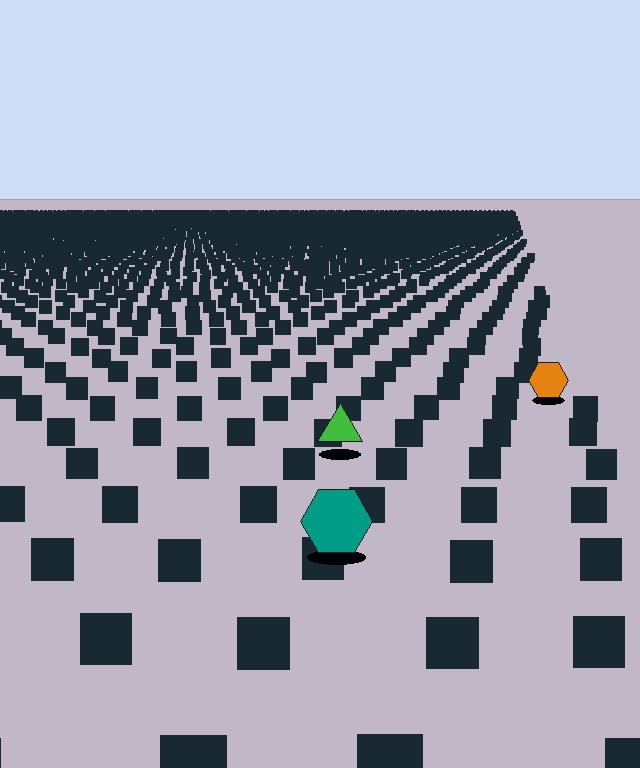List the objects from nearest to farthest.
From nearest to farthest: the teal hexagon, the green triangle, the orange hexagon.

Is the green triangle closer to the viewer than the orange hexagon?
Yes. The green triangle is closer — you can tell from the texture gradient: the ground texture is coarser near it.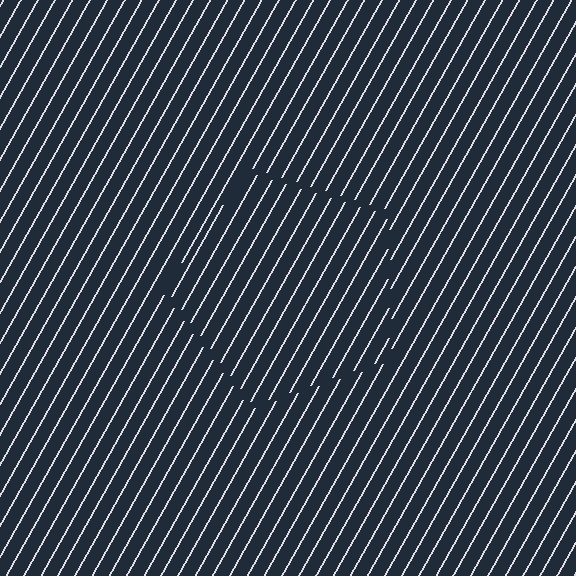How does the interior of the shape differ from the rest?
The interior of the shape contains the same grating, shifted by half a period — the contour is defined by the phase discontinuity where line-ends from the inner and outer gratings abut.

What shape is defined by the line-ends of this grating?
An illusory pentagon. The interior of the shape contains the same grating, shifted by half a period — the contour is defined by the phase discontinuity where line-ends from the inner and outer gratings abut.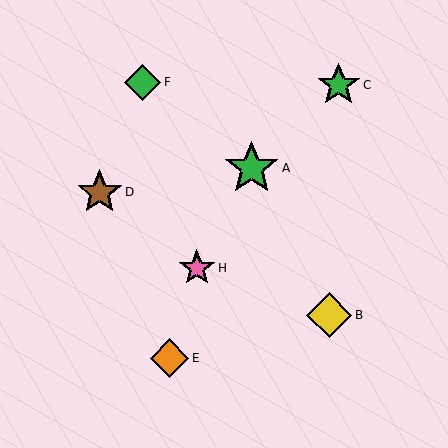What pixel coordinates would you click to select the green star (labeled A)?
Click at (252, 168) to select the green star A.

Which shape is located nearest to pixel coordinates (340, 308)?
The yellow diamond (labeled B) at (329, 315) is nearest to that location.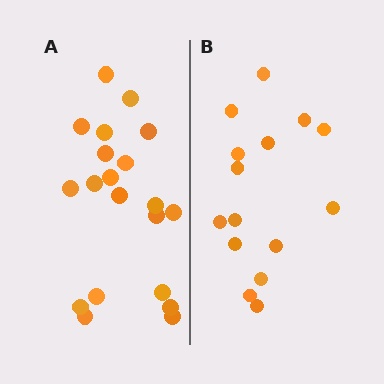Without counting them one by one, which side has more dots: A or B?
Region A (the left region) has more dots.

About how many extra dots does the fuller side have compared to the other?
Region A has about 5 more dots than region B.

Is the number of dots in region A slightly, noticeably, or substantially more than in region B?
Region A has noticeably more, but not dramatically so. The ratio is roughly 1.3 to 1.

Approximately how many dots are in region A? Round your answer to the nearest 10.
About 20 dots.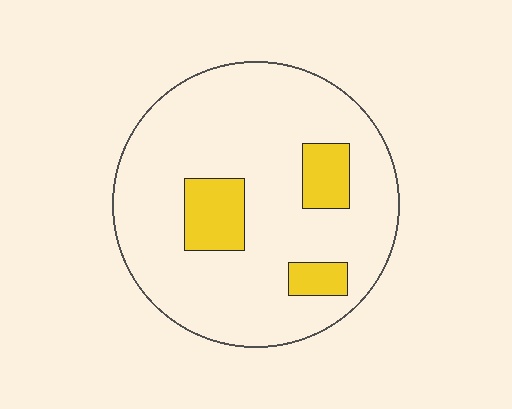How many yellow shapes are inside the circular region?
3.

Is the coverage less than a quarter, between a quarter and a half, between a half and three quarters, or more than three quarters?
Less than a quarter.